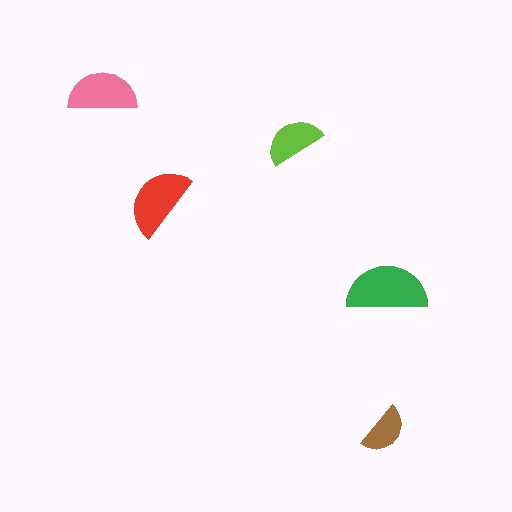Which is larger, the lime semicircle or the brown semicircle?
The lime one.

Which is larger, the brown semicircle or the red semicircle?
The red one.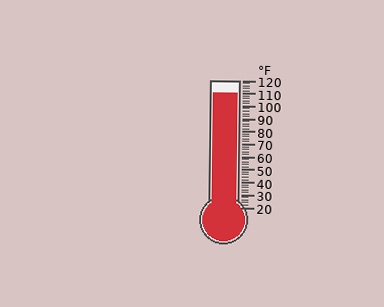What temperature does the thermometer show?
The thermometer shows approximately 110°F.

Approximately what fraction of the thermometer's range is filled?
The thermometer is filled to approximately 90% of its range.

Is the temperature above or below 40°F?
The temperature is above 40°F.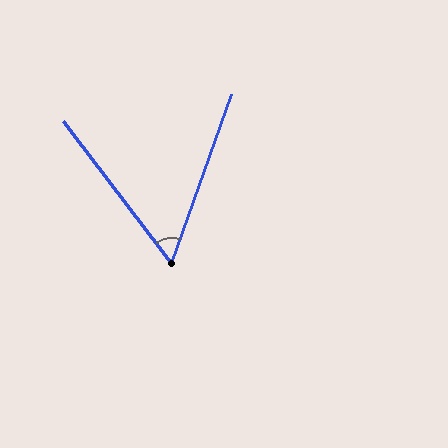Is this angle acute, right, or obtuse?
It is acute.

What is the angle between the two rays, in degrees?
Approximately 57 degrees.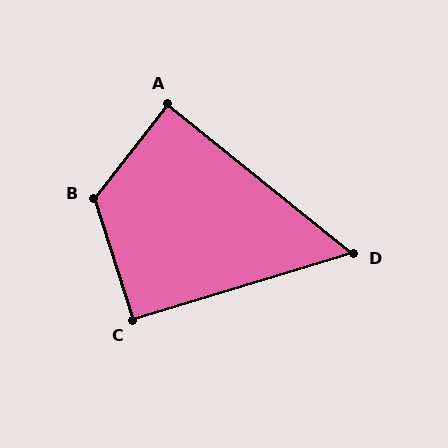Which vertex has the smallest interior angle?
D, at approximately 56 degrees.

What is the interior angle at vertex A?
Approximately 89 degrees (approximately right).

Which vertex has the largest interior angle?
B, at approximately 124 degrees.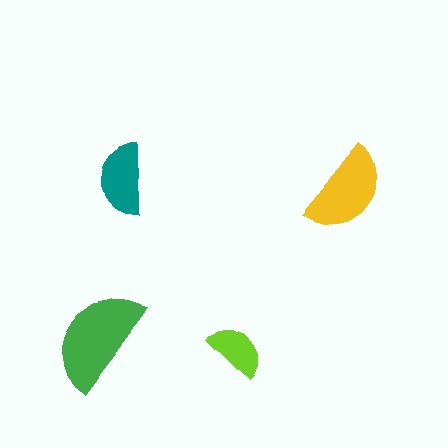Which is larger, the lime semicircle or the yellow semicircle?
The yellow one.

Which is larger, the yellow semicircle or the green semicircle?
The green one.